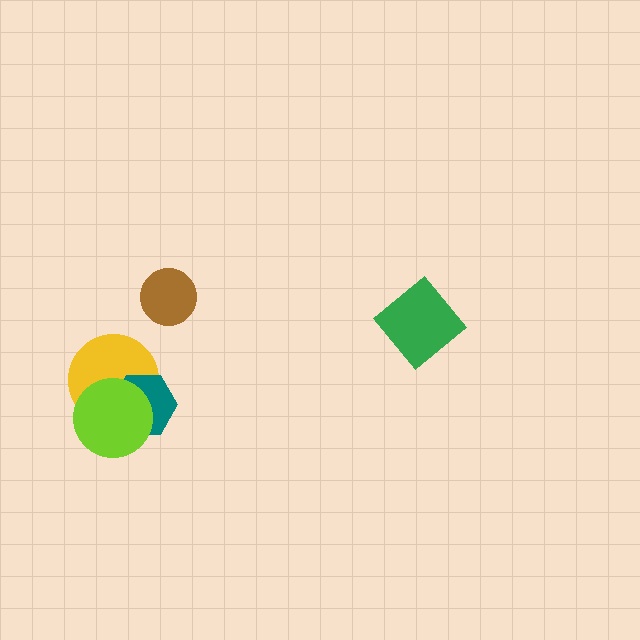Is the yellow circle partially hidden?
Yes, it is partially covered by another shape.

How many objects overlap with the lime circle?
2 objects overlap with the lime circle.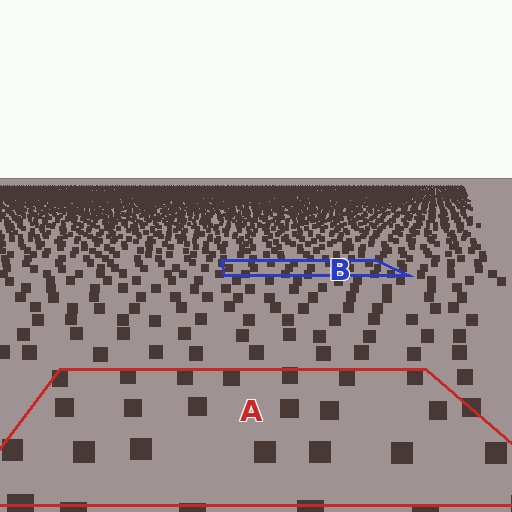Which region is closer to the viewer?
Region A is closer. The texture elements there are larger and more spread out.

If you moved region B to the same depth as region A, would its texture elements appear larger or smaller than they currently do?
They would appear larger. At a closer depth, the same texture elements are projected at a bigger on-screen size.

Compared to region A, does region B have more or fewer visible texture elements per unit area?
Region B has more texture elements per unit area — they are packed more densely because it is farther away.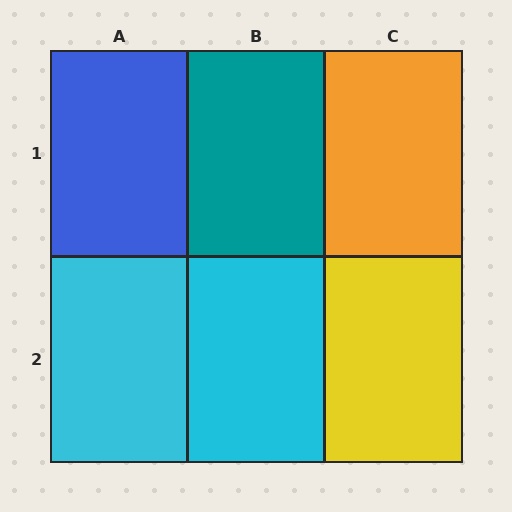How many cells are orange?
1 cell is orange.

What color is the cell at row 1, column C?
Orange.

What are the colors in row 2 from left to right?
Cyan, cyan, yellow.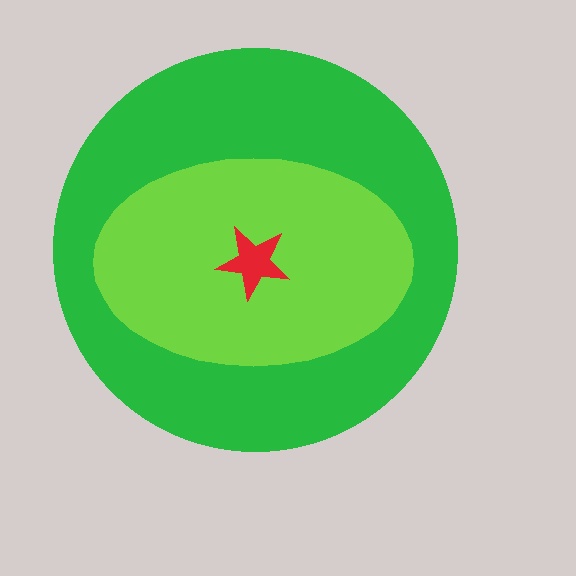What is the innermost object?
The red star.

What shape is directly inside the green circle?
The lime ellipse.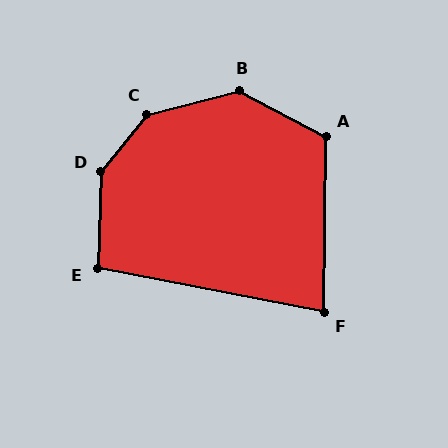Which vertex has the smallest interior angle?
F, at approximately 79 degrees.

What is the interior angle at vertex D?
Approximately 143 degrees (obtuse).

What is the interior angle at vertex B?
Approximately 138 degrees (obtuse).